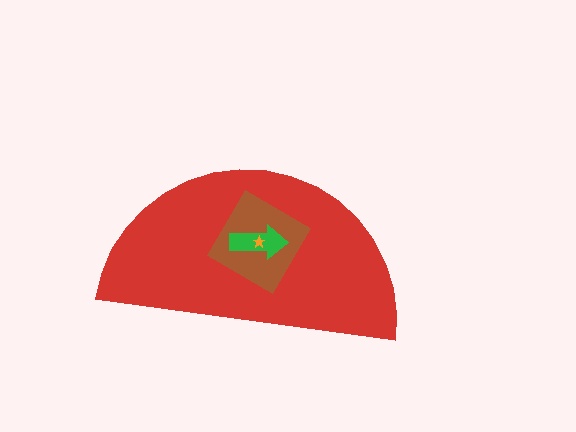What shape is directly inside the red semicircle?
The brown diamond.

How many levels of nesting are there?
4.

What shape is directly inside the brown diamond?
The green arrow.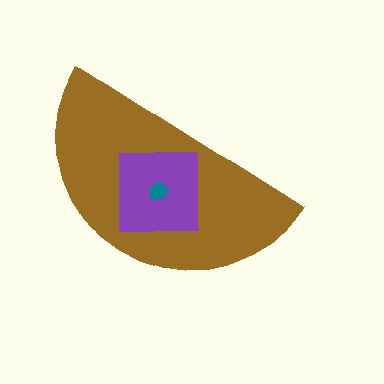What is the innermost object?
The teal pentagon.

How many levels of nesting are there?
3.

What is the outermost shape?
The brown semicircle.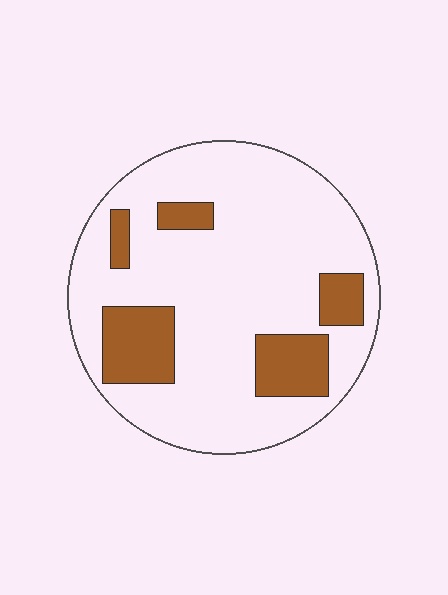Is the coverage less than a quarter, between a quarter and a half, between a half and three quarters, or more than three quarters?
Less than a quarter.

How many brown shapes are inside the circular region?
5.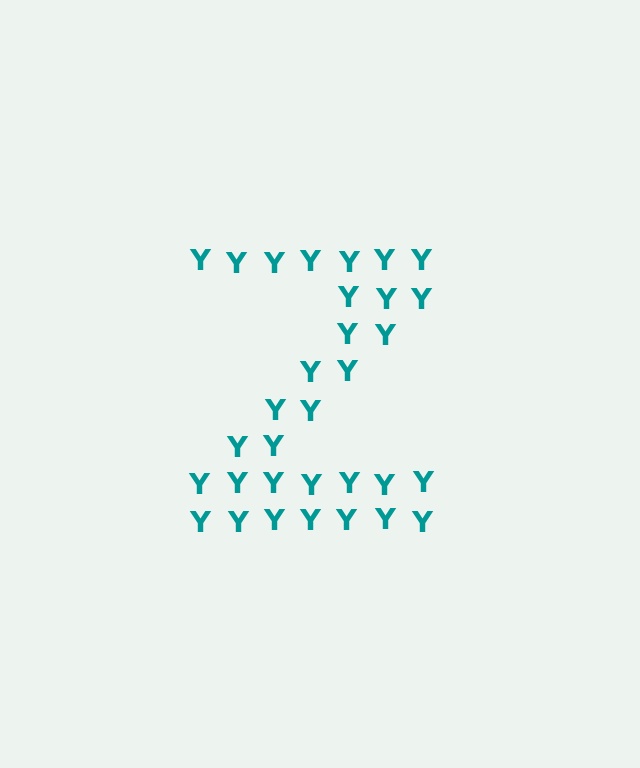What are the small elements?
The small elements are letter Y's.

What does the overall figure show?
The overall figure shows the letter Z.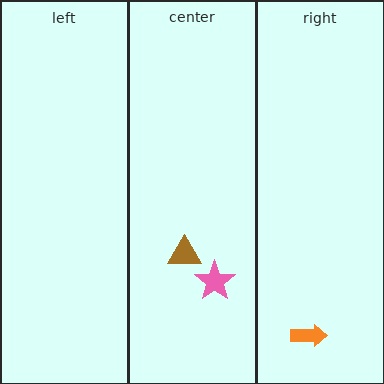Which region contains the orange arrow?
The right region.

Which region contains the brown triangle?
The center region.